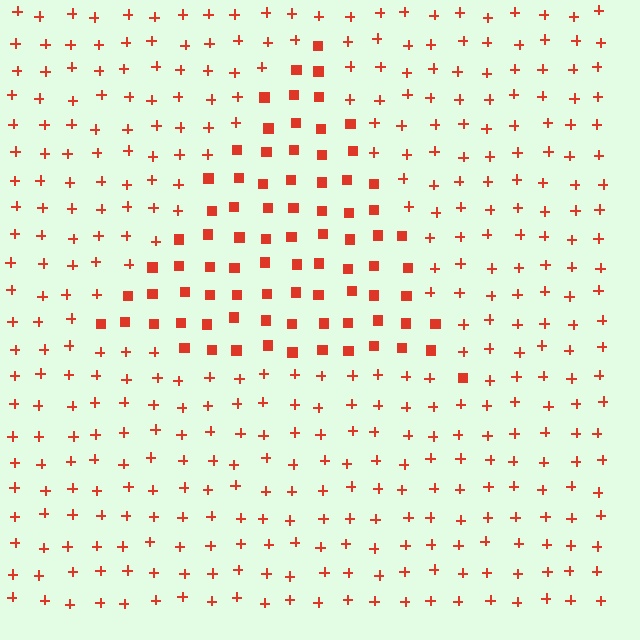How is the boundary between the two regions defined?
The boundary is defined by a change in element shape: squares inside vs. plus signs outside. All elements share the same color and spacing.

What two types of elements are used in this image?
The image uses squares inside the triangle region and plus signs outside it.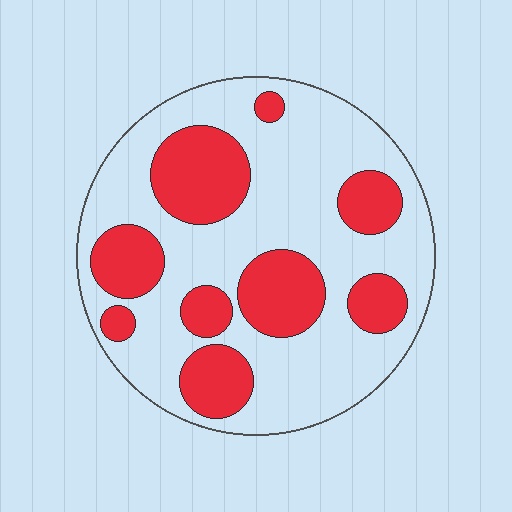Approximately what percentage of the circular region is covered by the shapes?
Approximately 35%.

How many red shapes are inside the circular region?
9.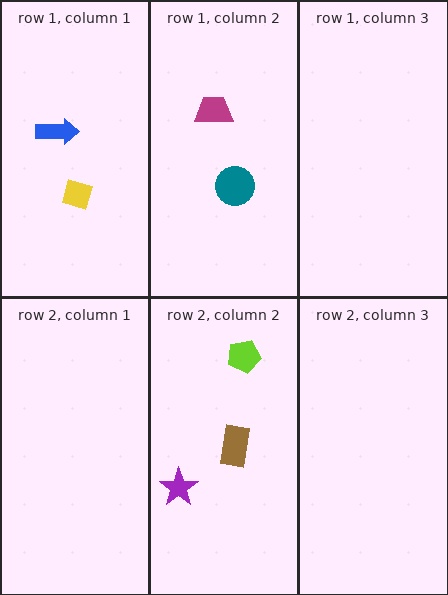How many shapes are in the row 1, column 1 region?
2.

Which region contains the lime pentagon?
The row 2, column 2 region.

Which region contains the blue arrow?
The row 1, column 1 region.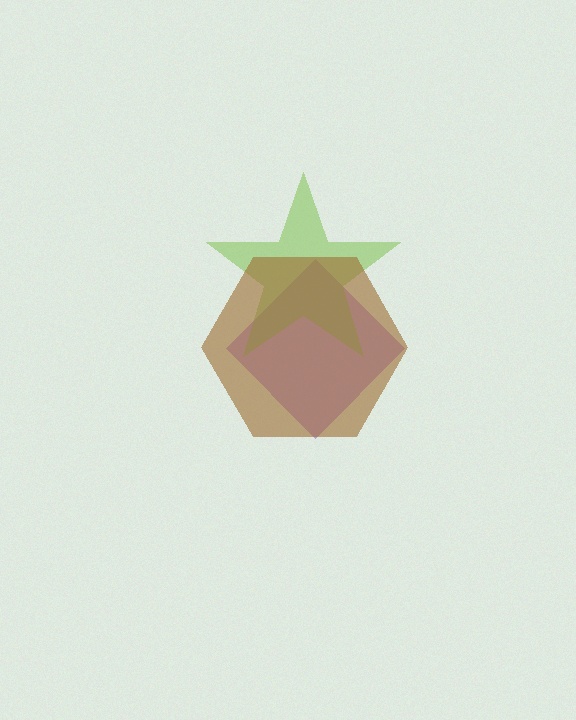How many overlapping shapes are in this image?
There are 3 overlapping shapes in the image.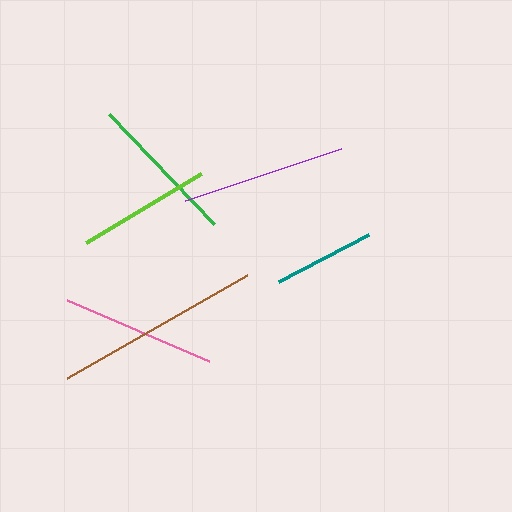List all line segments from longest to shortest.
From longest to shortest: brown, purple, pink, green, lime, teal.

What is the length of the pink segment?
The pink segment is approximately 155 pixels long.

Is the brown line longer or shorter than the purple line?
The brown line is longer than the purple line.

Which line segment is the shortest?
The teal line is the shortest at approximately 101 pixels.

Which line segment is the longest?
The brown line is the longest at approximately 208 pixels.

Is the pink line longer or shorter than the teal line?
The pink line is longer than the teal line.